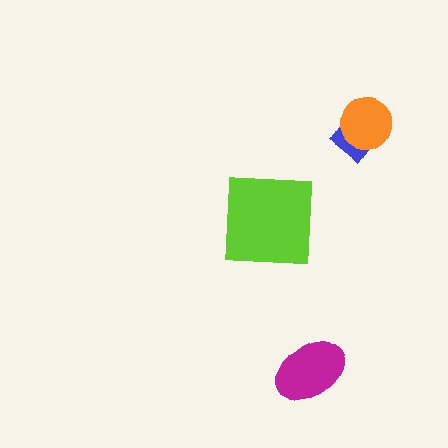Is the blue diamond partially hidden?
Yes, it is partially covered by another shape.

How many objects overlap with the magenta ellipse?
0 objects overlap with the magenta ellipse.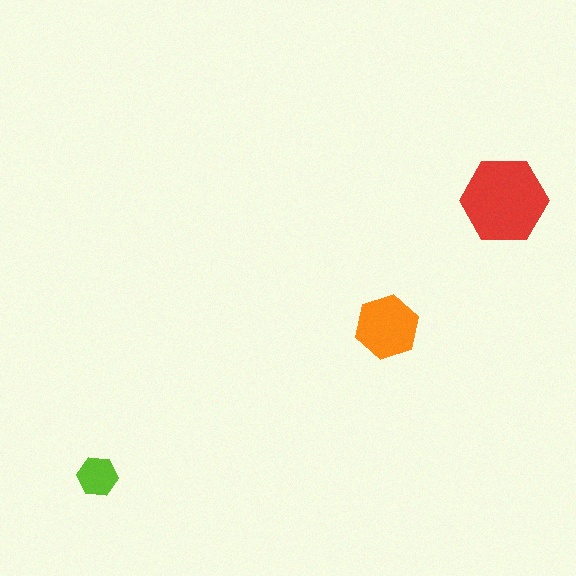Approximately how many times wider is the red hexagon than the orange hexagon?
About 1.5 times wider.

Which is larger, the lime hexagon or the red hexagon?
The red one.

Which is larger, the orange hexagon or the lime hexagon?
The orange one.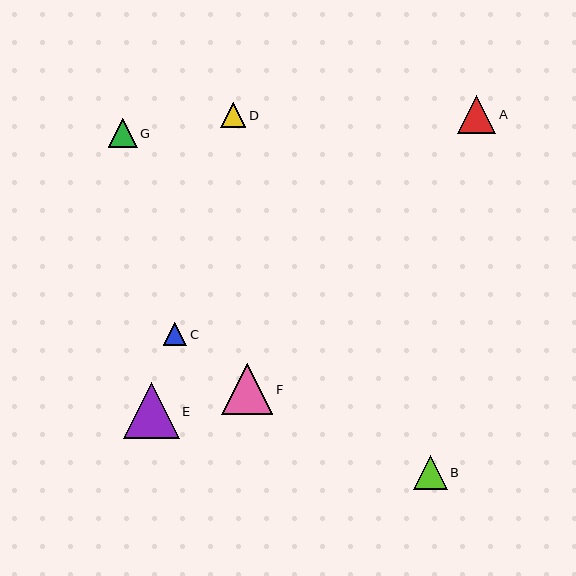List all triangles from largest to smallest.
From largest to smallest: E, F, A, B, G, D, C.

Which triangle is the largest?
Triangle E is the largest with a size of approximately 56 pixels.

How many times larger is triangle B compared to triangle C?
Triangle B is approximately 1.5 times the size of triangle C.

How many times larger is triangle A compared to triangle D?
Triangle A is approximately 1.5 times the size of triangle D.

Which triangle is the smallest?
Triangle C is the smallest with a size of approximately 23 pixels.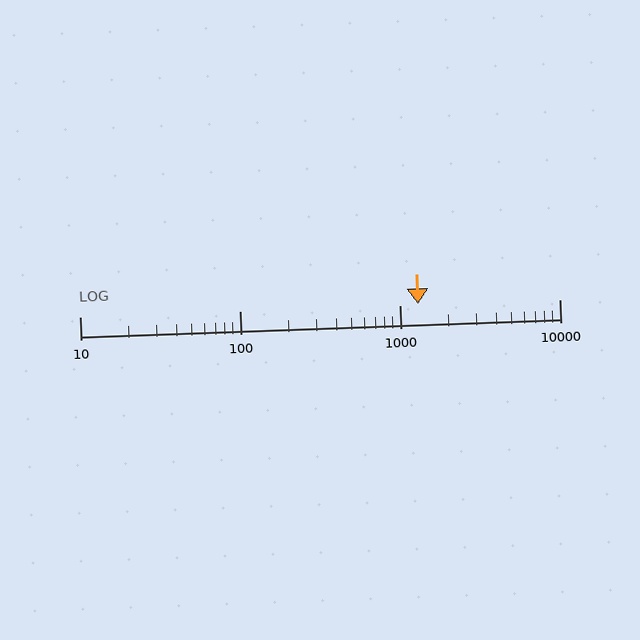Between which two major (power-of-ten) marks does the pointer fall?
The pointer is between 1000 and 10000.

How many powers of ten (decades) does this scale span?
The scale spans 3 decades, from 10 to 10000.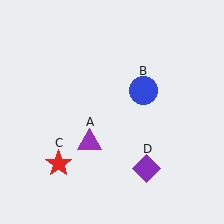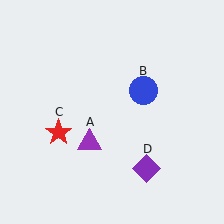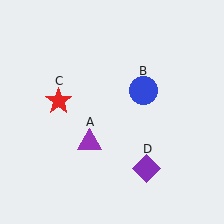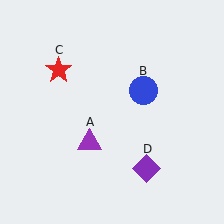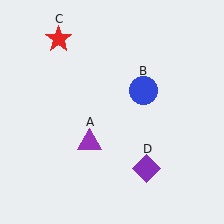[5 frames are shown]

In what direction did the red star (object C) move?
The red star (object C) moved up.